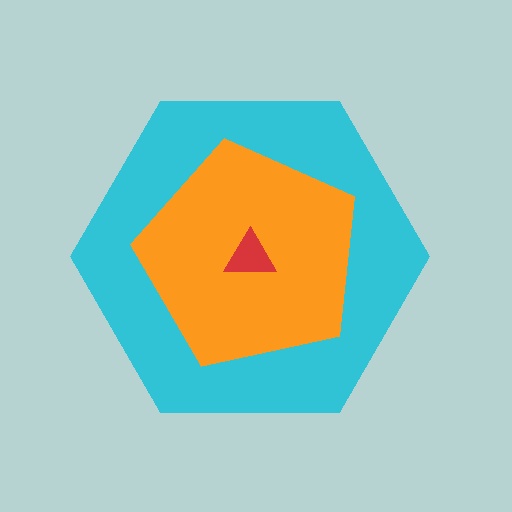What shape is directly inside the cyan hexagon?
The orange pentagon.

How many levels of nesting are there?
3.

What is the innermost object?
The red triangle.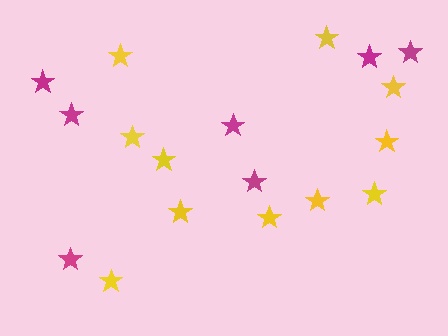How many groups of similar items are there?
There are 2 groups: one group of yellow stars (11) and one group of magenta stars (7).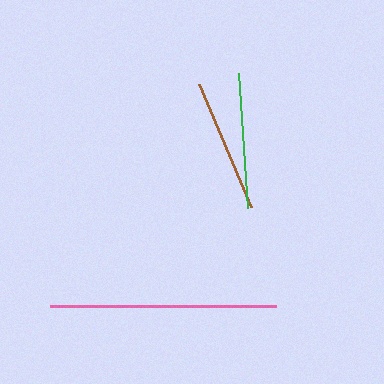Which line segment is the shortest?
The brown line is the shortest at approximately 134 pixels.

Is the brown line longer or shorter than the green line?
The green line is longer than the brown line.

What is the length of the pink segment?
The pink segment is approximately 226 pixels long.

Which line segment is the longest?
The pink line is the longest at approximately 226 pixels.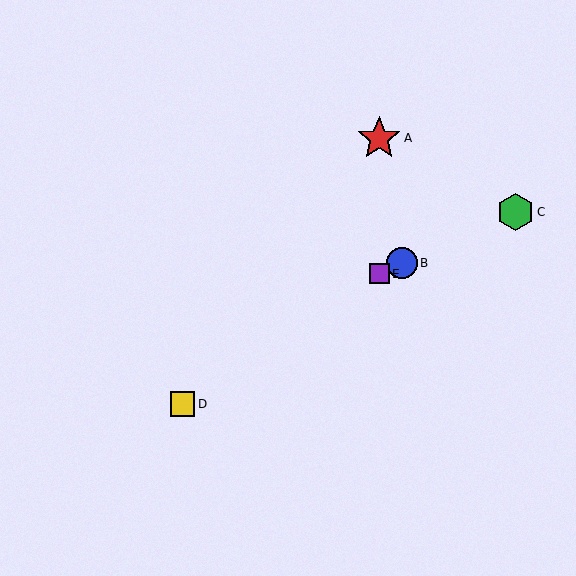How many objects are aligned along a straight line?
3 objects (B, C, E) are aligned along a straight line.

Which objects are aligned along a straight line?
Objects B, C, E are aligned along a straight line.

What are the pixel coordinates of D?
Object D is at (182, 404).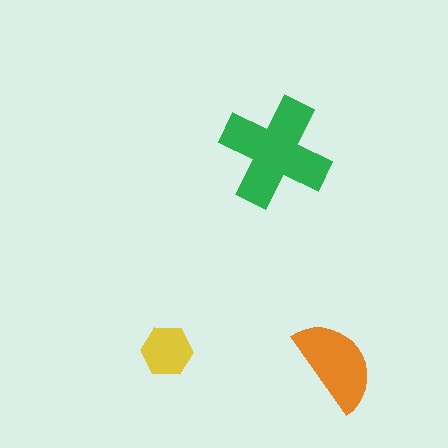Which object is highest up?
The green cross is topmost.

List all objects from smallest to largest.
The yellow hexagon, the orange semicircle, the green cross.